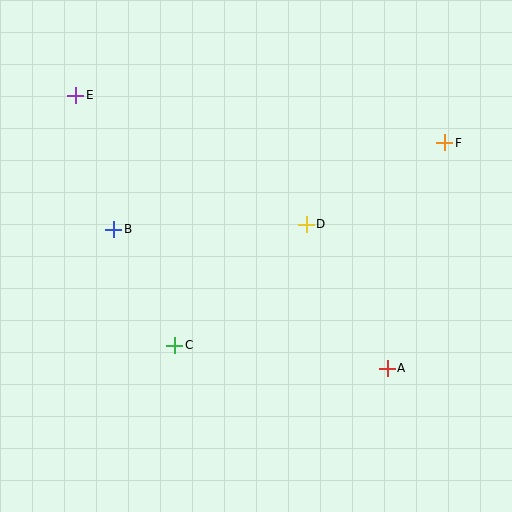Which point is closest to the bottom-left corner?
Point C is closest to the bottom-left corner.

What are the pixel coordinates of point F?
Point F is at (445, 143).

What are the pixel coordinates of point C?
Point C is at (175, 345).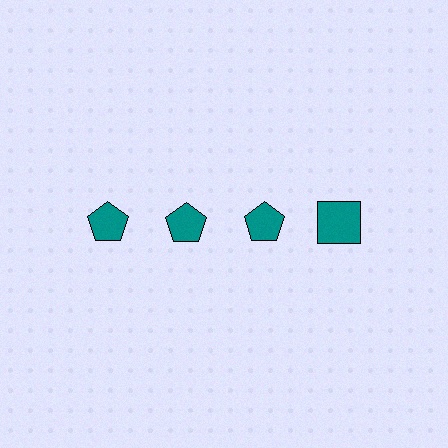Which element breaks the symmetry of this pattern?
The teal square in the top row, second from right column breaks the symmetry. All other shapes are teal pentagons.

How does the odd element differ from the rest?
It has a different shape: square instead of pentagon.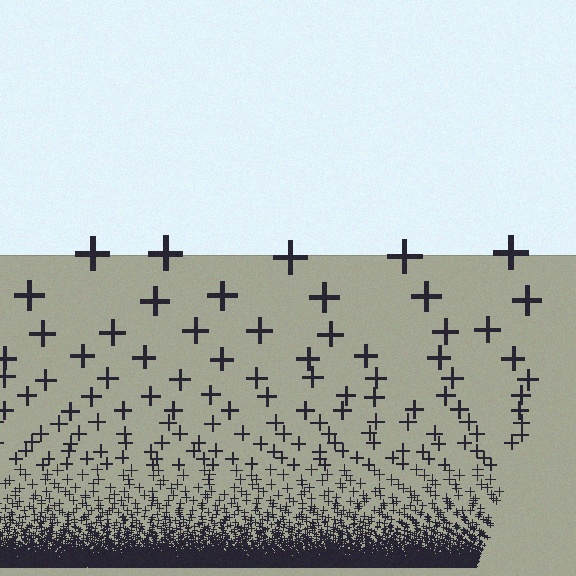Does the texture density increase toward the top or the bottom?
Density increases toward the bottom.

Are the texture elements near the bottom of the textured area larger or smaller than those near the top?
Smaller. The gradient is inverted — elements near the bottom are smaller and denser.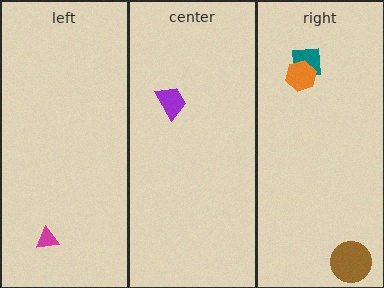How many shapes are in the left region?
1.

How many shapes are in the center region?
1.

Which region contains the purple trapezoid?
The center region.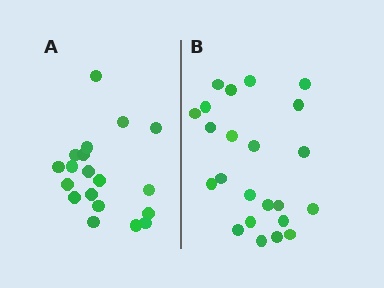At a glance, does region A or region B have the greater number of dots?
Region B (the right region) has more dots.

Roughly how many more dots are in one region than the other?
Region B has about 4 more dots than region A.